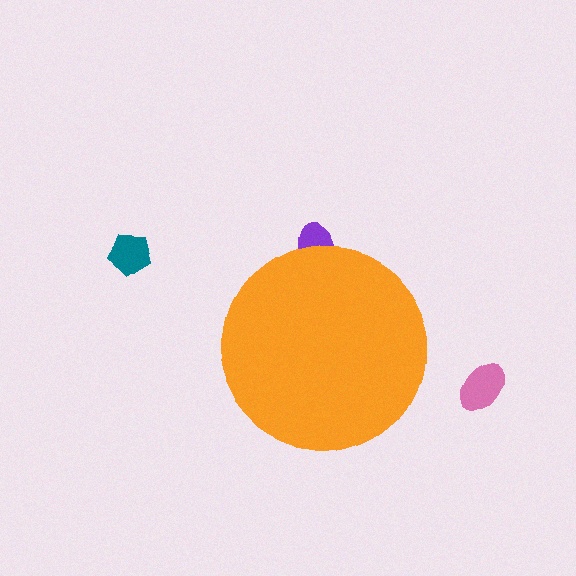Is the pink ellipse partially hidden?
No, the pink ellipse is fully visible.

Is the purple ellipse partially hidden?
Yes, the purple ellipse is partially hidden behind the orange circle.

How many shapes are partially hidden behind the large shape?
1 shape is partially hidden.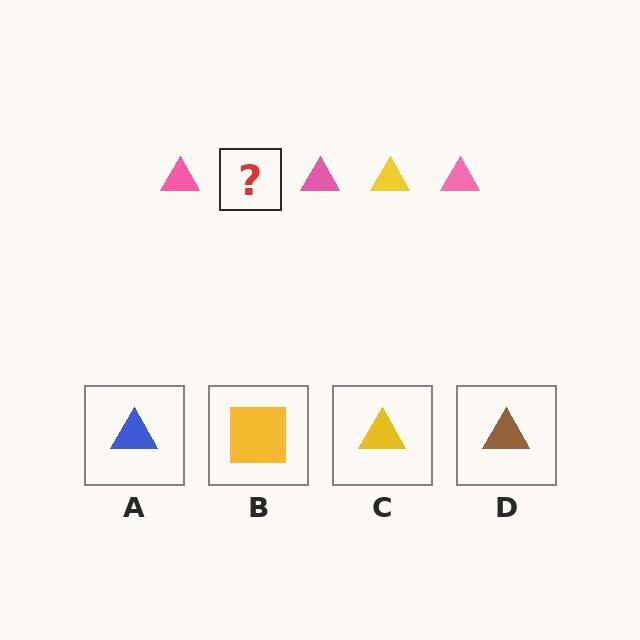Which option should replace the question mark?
Option C.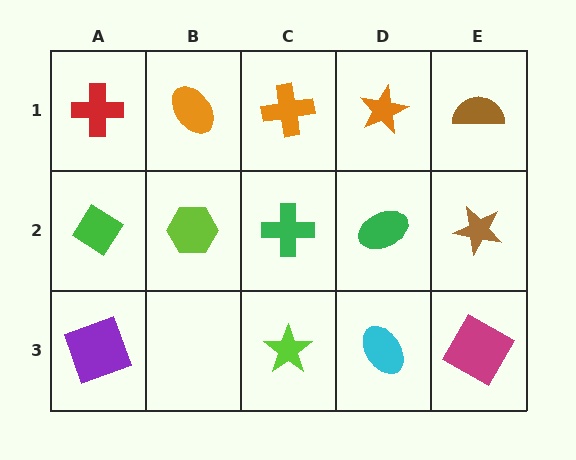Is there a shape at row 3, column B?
No, that cell is empty.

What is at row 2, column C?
A green cross.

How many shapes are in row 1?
5 shapes.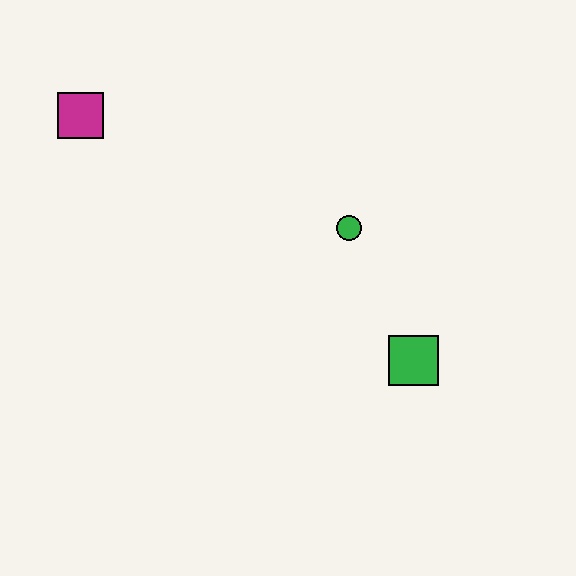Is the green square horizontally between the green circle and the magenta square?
No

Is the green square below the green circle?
Yes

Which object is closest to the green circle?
The green square is closest to the green circle.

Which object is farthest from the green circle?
The magenta square is farthest from the green circle.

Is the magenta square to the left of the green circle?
Yes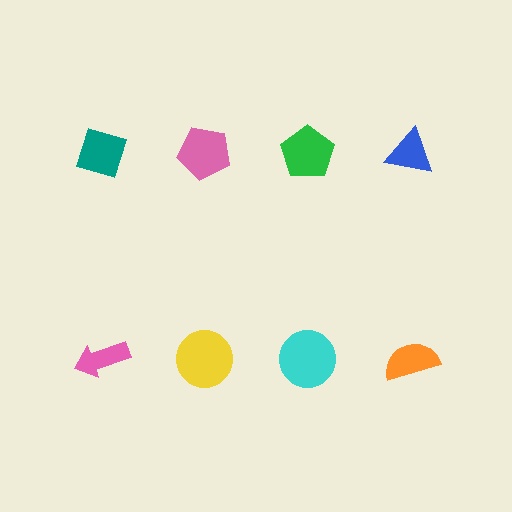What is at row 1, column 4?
A blue triangle.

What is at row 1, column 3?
A green pentagon.